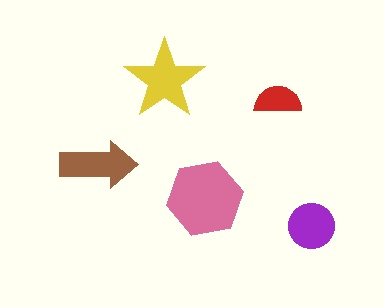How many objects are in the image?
There are 5 objects in the image.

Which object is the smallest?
The red semicircle.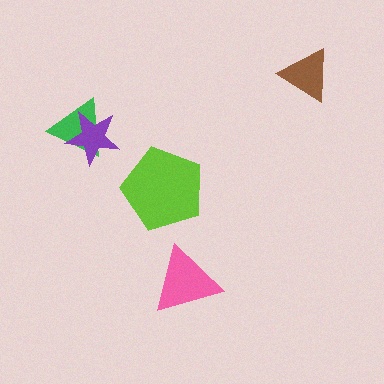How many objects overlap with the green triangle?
1 object overlaps with the green triangle.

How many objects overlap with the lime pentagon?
0 objects overlap with the lime pentagon.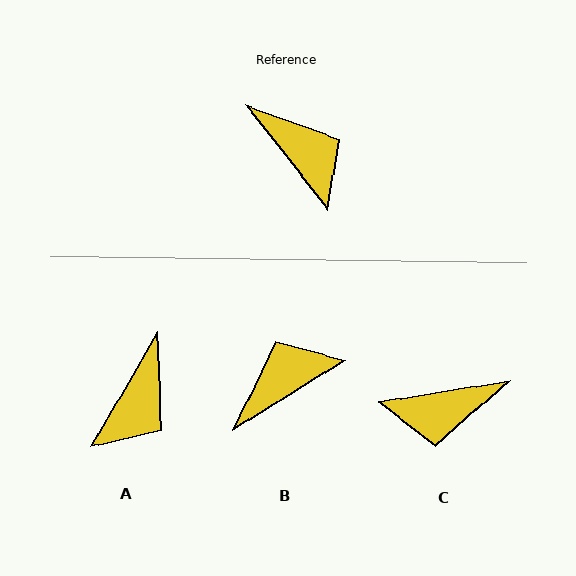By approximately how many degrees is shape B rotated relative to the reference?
Approximately 84 degrees counter-clockwise.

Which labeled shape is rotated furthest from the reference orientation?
C, about 118 degrees away.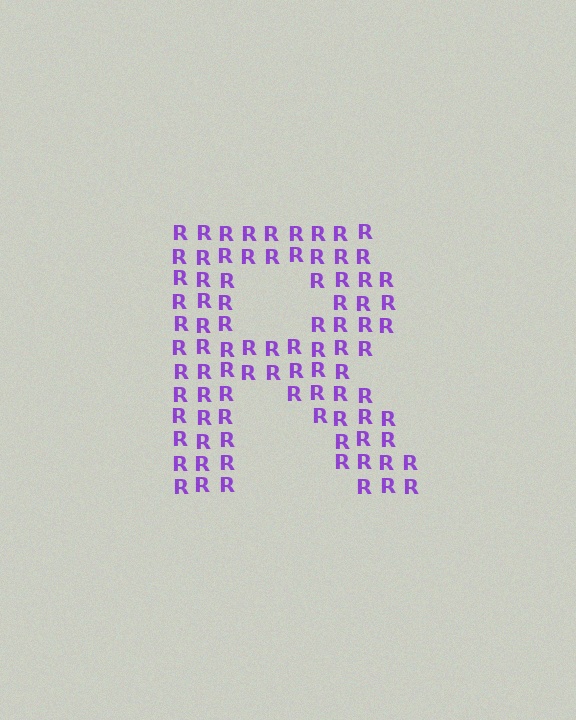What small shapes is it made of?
It is made of small letter R's.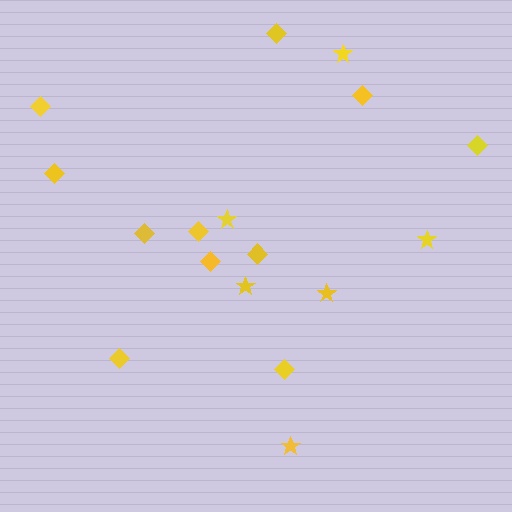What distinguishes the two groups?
There are 2 groups: one group of stars (6) and one group of diamonds (11).